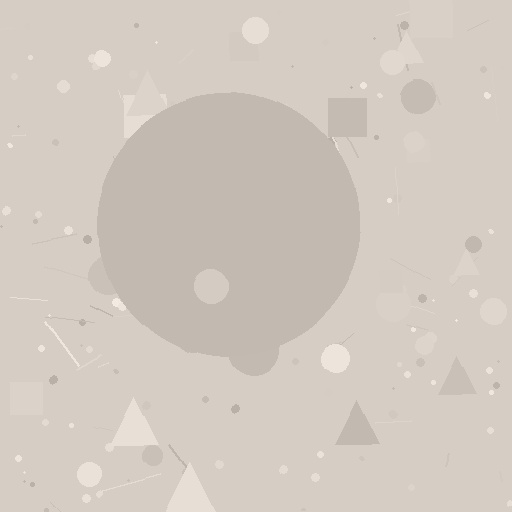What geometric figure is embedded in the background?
A circle is embedded in the background.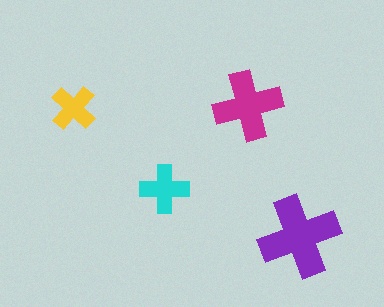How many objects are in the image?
There are 4 objects in the image.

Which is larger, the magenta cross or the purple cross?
The purple one.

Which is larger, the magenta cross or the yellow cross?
The magenta one.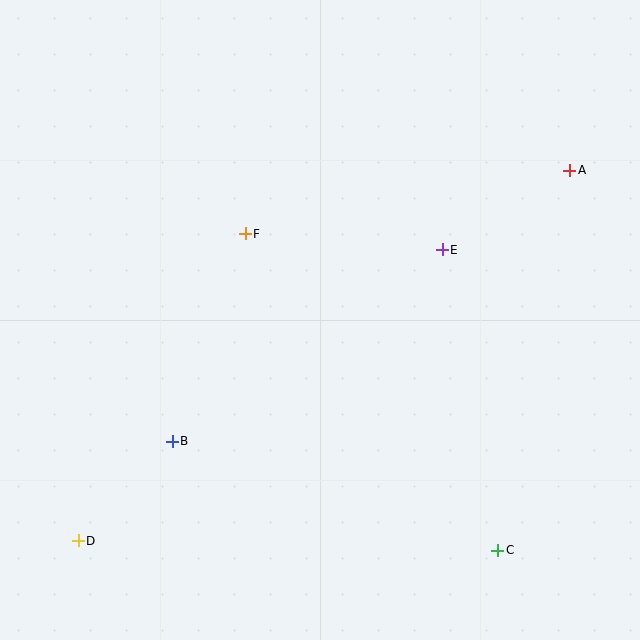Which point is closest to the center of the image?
Point F at (245, 234) is closest to the center.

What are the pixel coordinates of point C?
Point C is at (498, 550).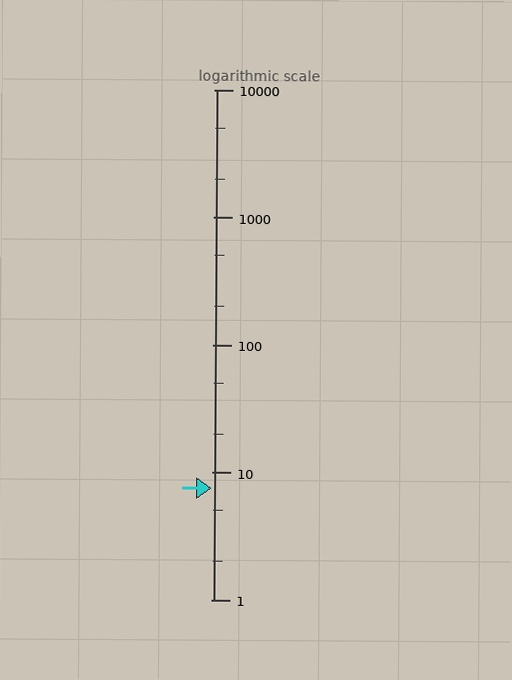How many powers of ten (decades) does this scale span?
The scale spans 4 decades, from 1 to 10000.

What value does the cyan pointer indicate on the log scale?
The pointer indicates approximately 7.5.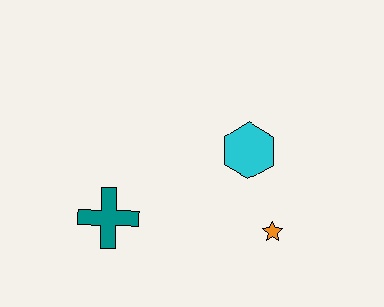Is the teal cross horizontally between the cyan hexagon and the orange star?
No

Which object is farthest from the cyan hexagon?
The teal cross is farthest from the cyan hexagon.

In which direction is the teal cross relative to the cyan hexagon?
The teal cross is to the left of the cyan hexagon.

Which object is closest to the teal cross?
The cyan hexagon is closest to the teal cross.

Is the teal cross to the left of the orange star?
Yes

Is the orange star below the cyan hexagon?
Yes